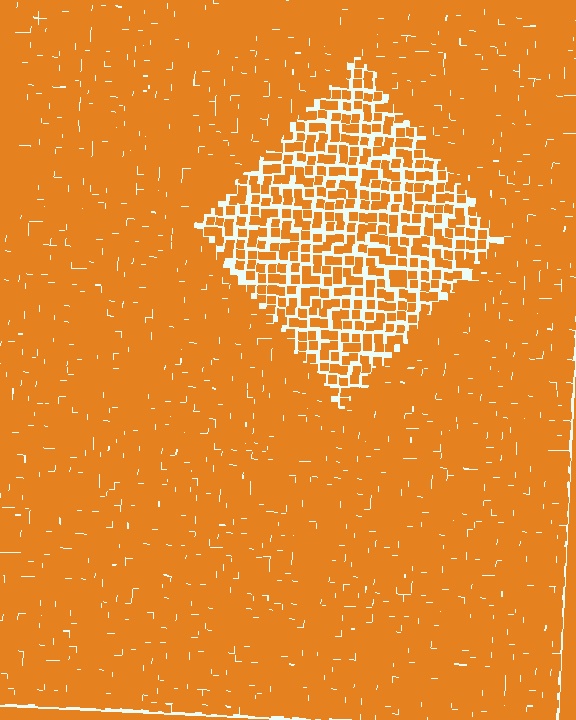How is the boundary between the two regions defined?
The boundary is defined by a change in element density (approximately 2.1x ratio). All elements are the same color, size, and shape.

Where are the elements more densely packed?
The elements are more densely packed outside the diamond boundary.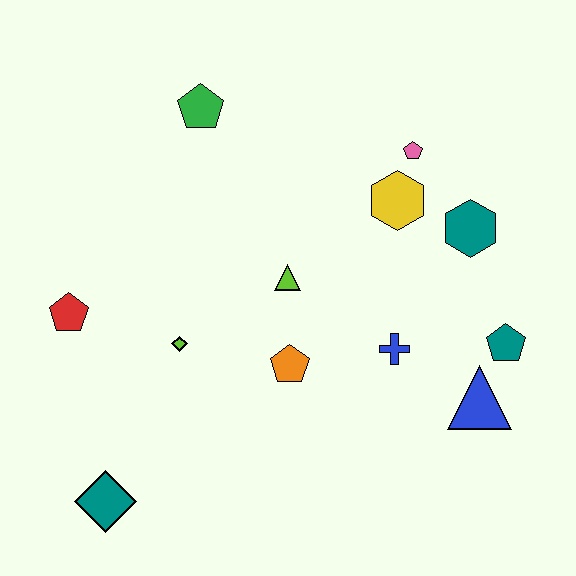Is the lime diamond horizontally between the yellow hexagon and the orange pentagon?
No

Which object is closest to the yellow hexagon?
The pink pentagon is closest to the yellow hexagon.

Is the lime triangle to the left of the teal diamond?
No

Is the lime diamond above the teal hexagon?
No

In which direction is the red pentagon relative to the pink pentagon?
The red pentagon is to the left of the pink pentagon.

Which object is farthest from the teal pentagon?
The red pentagon is farthest from the teal pentagon.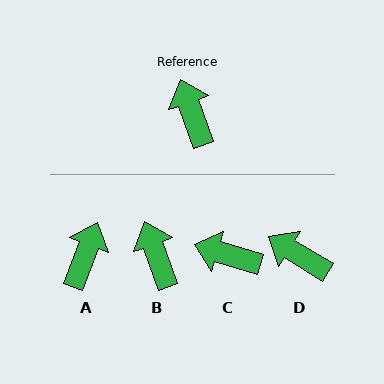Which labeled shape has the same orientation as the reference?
B.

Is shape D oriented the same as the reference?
No, it is off by about 39 degrees.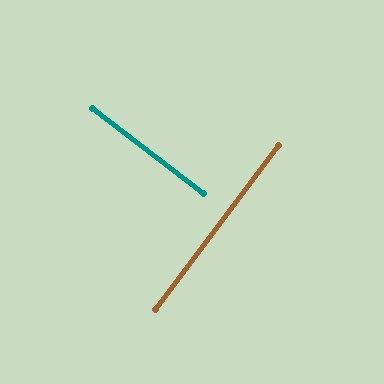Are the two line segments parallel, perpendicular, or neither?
Perpendicular — they meet at approximately 89°.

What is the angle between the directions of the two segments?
Approximately 89 degrees.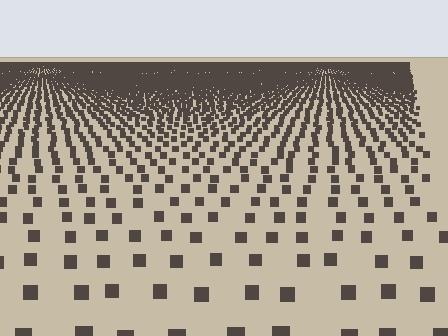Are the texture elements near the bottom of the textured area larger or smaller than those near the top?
Larger. Near the bottom, elements are closer to the viewer and appear at a bigger on-screen size.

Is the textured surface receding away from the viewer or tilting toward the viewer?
The surface is receding away from the viewer. Texture elements get smaller and denser toward the top.